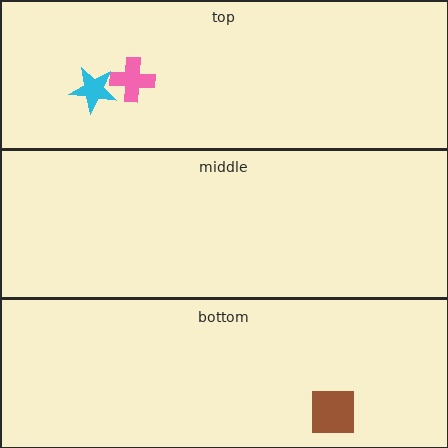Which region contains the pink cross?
The top region.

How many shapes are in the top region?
2.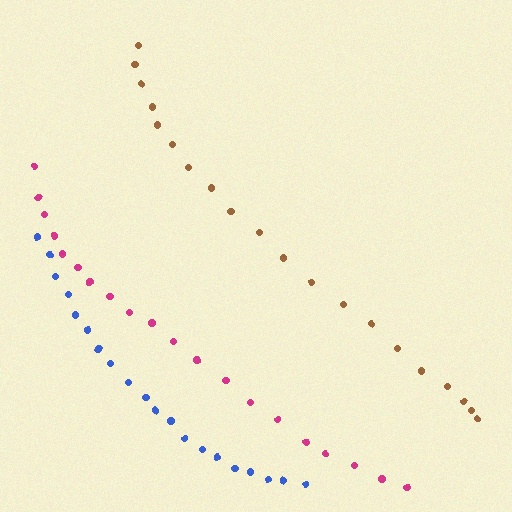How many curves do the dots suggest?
There are 3 distinct paths.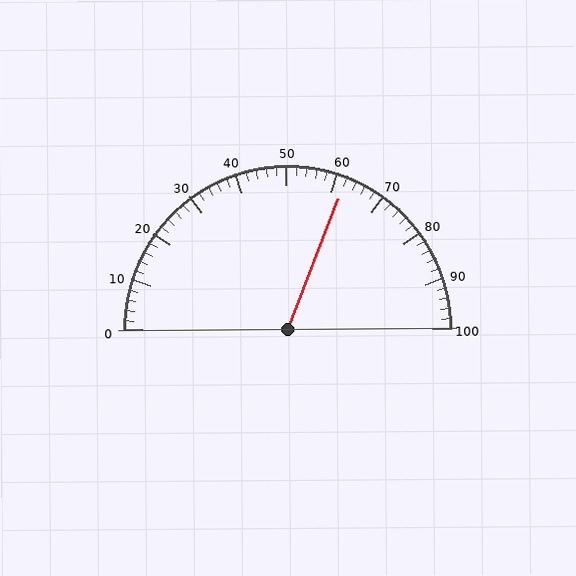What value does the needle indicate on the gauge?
The needle indicates approximately 62.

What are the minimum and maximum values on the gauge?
The gauge ranges from 0 to 100.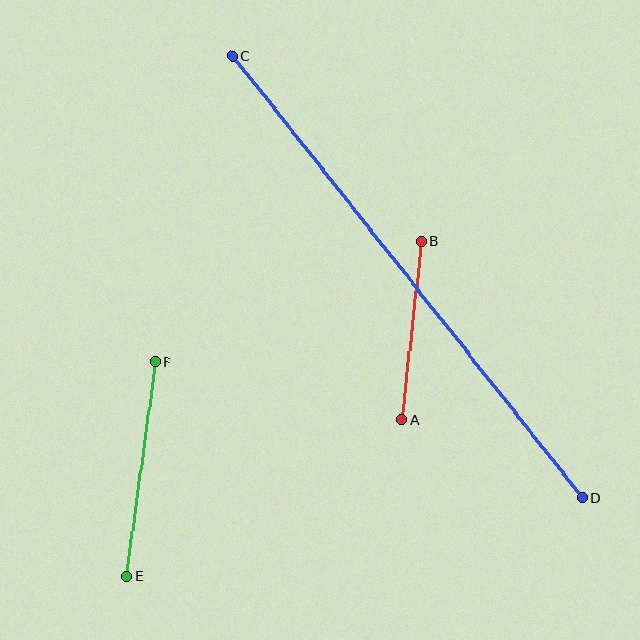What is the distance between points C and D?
The distance is approximately 563 pixels.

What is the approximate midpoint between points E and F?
The midpoint is at approximately (141, 469) pixels.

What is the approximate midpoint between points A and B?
The midpoint is at approximately (412, 330) pixels.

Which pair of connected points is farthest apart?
Points C and D are farthest apart.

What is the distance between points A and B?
The distance is approximately 180 pixels.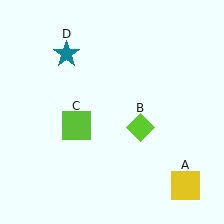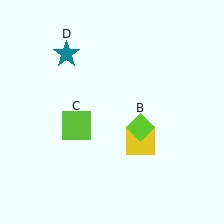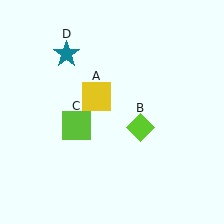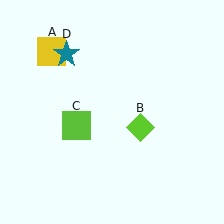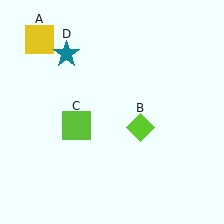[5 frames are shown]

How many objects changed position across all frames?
1 object changed position: yellow square (object A).